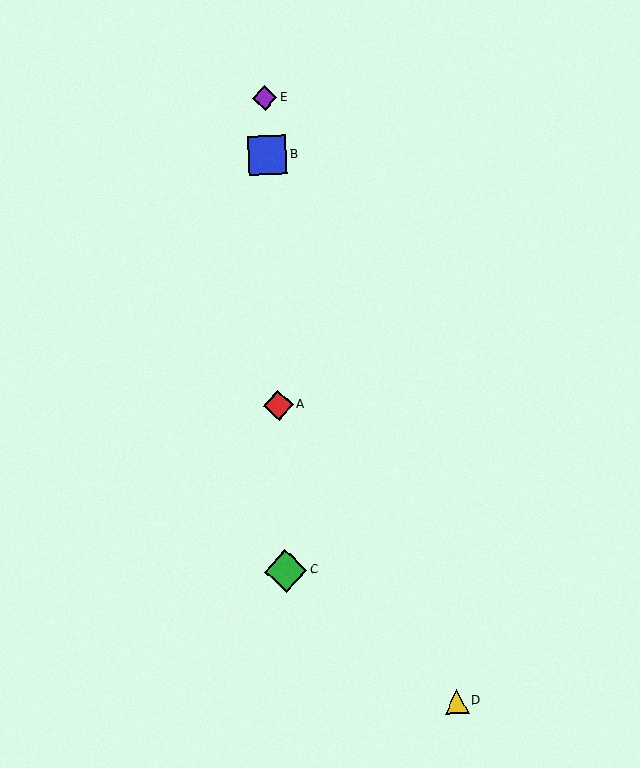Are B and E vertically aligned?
Yes, both are at x≈267.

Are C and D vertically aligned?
No, C is at x≈286 and D is at x≈457.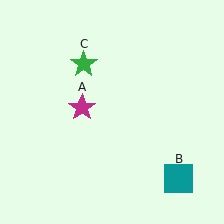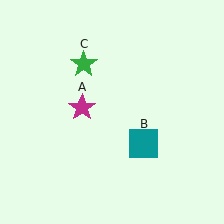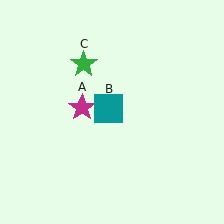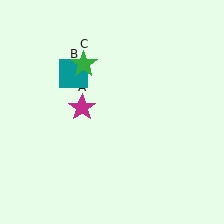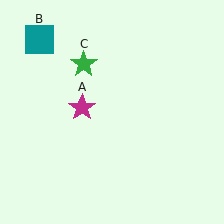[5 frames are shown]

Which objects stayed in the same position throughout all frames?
Magenta star (object A) and green star (object C) remained stationary.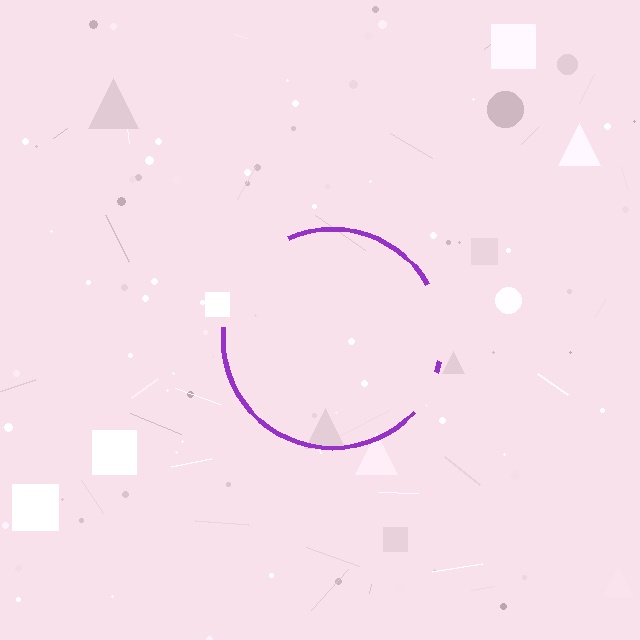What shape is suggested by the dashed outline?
The dashed outline suggests a circle.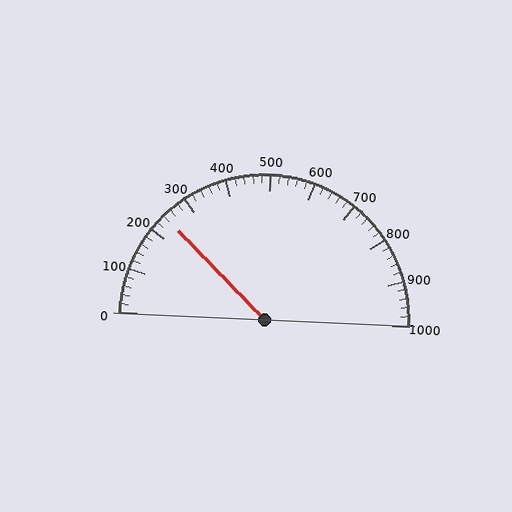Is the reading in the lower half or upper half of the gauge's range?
The reading is in the lower half of the range (0 to 1000).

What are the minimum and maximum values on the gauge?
The gauge ranges from 0 to 1000.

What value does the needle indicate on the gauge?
The needle indicates approximately 240.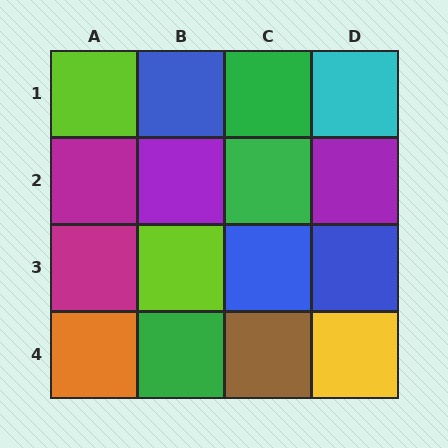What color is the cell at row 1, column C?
Green.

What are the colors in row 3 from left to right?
Magenta, lime, blue, blue.